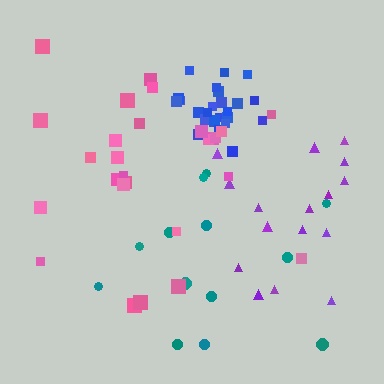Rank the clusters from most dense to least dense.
blue, purple, pink, teal.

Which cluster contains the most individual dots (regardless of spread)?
Pink (27).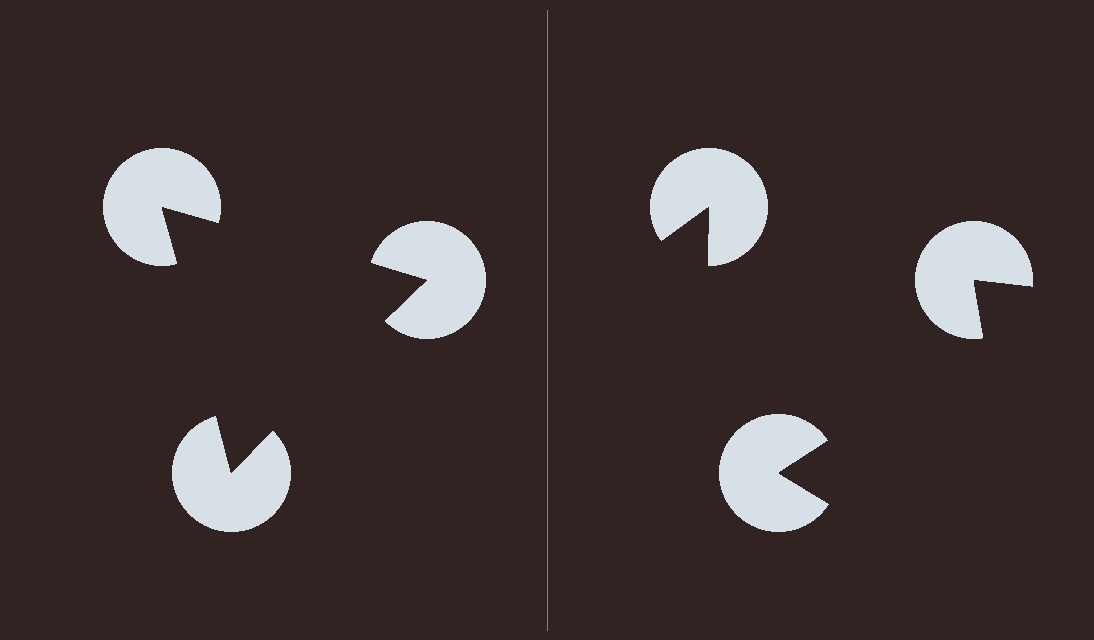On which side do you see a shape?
An illusory triangle appears on the left side. On the right side the wedge cuts are rotated, so no coherent shape forms.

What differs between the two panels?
The pac-man discs are positioned identically on both sides; only the wedge orientations differ. On the left they align to a triangle; on the right they are misaligned.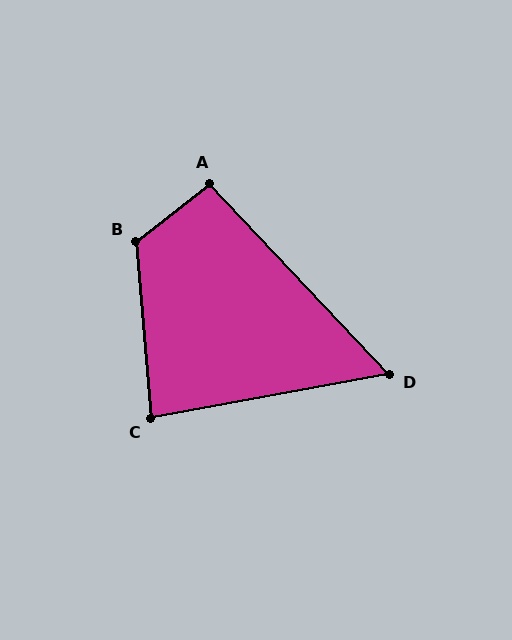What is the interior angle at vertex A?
Approximately 95 degrees (obtuse).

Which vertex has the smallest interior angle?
D, at approximately 57 degrees.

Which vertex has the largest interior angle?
B, at approximately 123 degrees.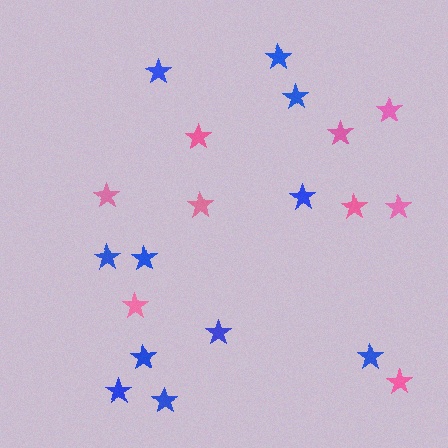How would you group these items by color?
There are 2 groups: one group of blue stars (11) and one group of pink stars (9).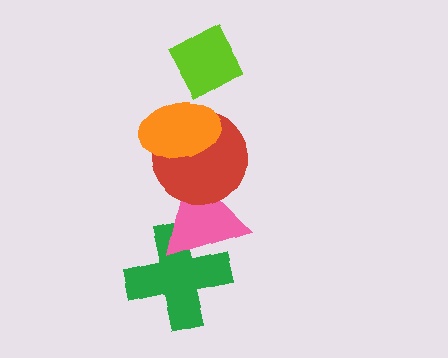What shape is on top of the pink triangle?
The red circle is on top of the pink triangle.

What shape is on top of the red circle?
The orange ellipse is on top of the red circle.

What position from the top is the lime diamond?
The lime diamond is 1st from the top.